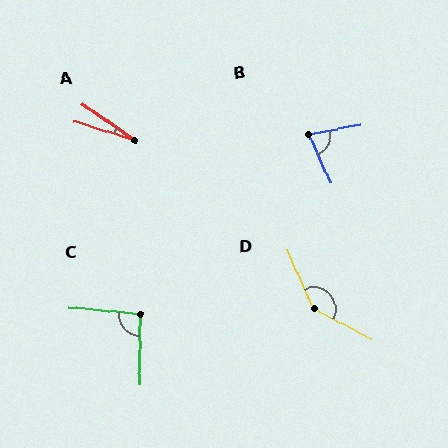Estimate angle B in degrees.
Approximately 77 degrees.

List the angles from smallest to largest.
A (17°), B (77°), C (95°), D (142°).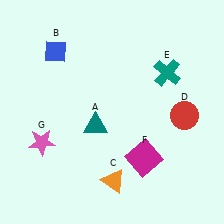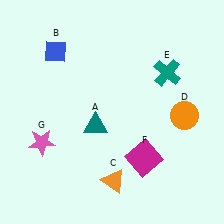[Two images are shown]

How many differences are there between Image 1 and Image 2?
There is 1 difference between the two images.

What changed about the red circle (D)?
In Image 1, D is red. In Image 2, it changed to orange.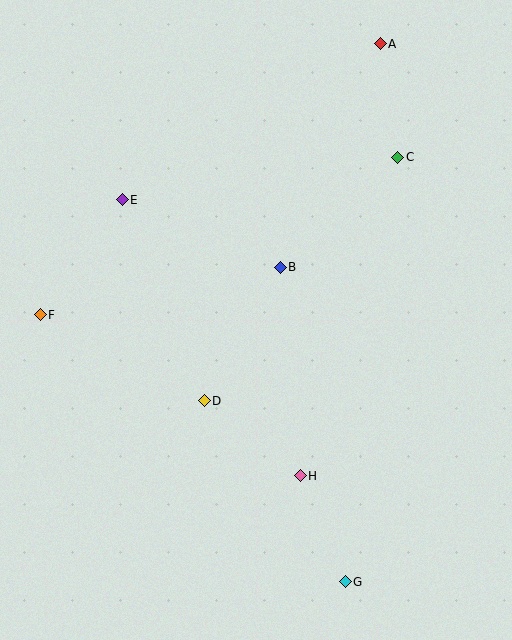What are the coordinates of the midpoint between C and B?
The midpoint between C and B is at (339, 212).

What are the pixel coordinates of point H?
Point H is at (300, 476).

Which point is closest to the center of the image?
Point B at (280, 267) is closest to the center.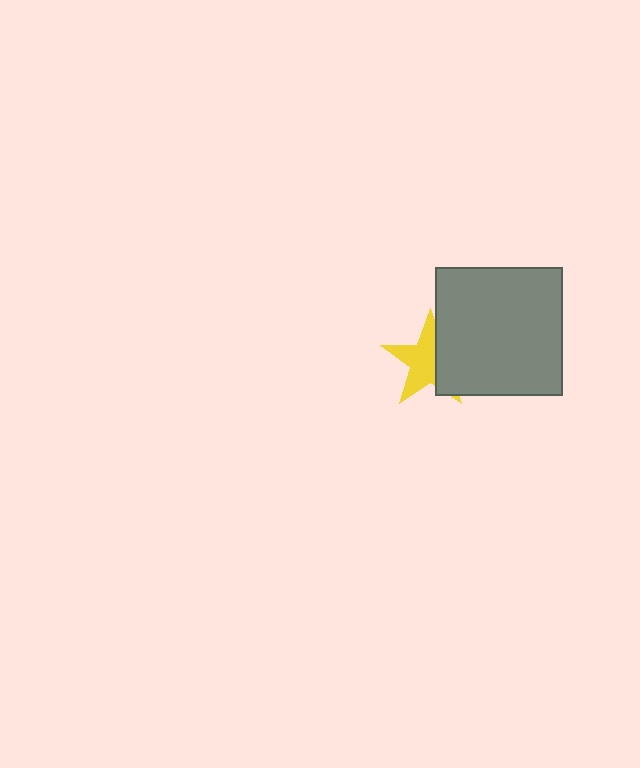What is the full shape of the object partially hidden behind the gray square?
The partially hidden object is a yellow star.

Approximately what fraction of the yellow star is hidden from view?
Roughly 38% of the yellow star is hidden behind the gray square.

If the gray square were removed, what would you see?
You would see the complete yellow star.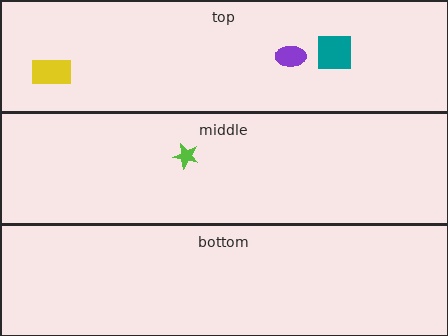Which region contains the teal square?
The top region.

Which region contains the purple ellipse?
The top region.